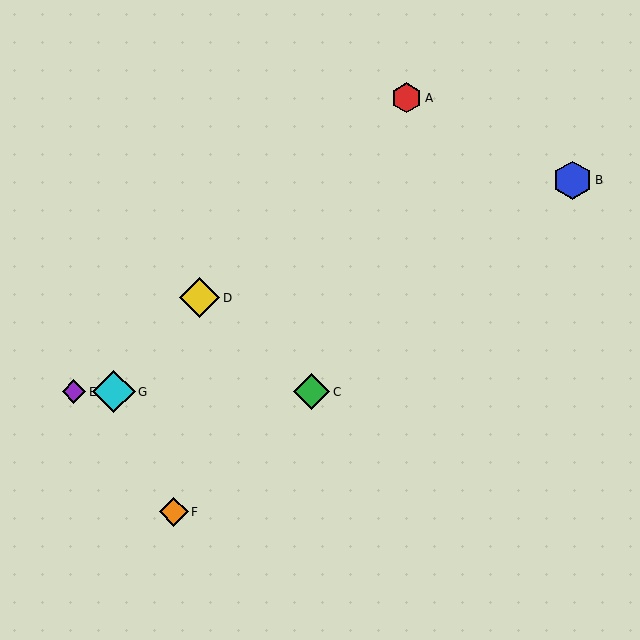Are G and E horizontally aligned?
Yes, both are at y≈392.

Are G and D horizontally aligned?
No, G is at y≈392 and D is at y≈298.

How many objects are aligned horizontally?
3 objects (C, E, G) are aligned horizontally.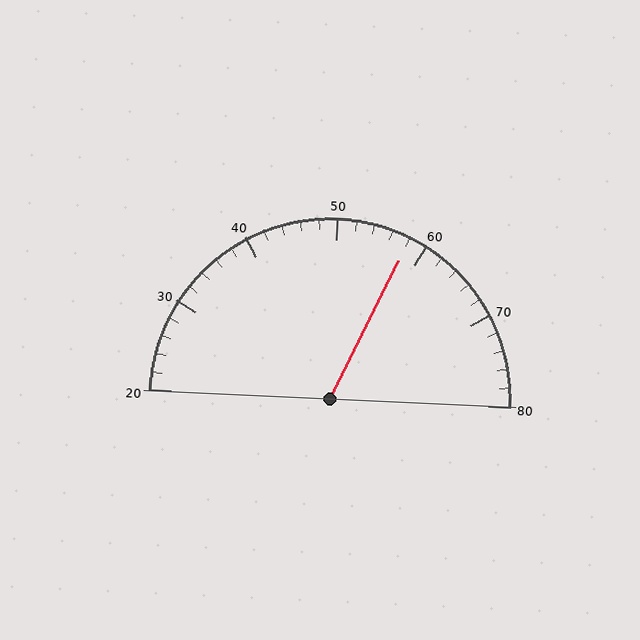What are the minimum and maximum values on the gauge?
The gauge ranges from 20 to 80.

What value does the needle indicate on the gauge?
The needle indicates approximately 58.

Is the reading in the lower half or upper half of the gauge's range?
The reading is in the upper half of the range (20 to 80).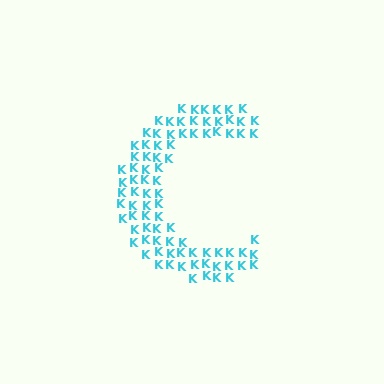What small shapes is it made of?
It is made of small letter K's.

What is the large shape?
The large shape is the letter C.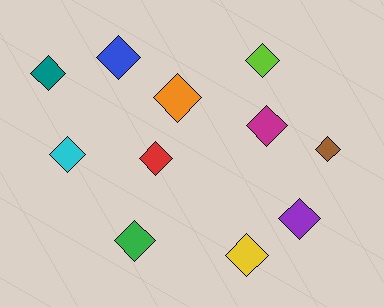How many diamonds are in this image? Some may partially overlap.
There are 11 diamonds.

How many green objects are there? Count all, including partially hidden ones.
There is 1 green object.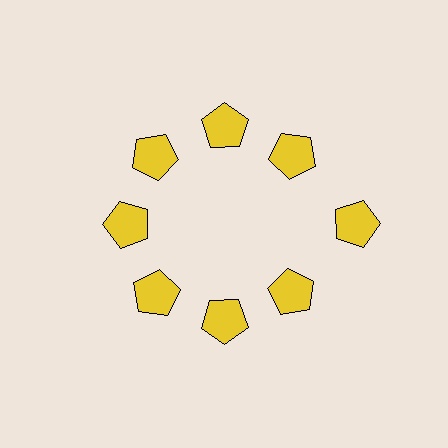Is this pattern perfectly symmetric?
No. The 8 yellow pentagons are arranged in a ring, but one element near the 3 o'clock position is pushed outward from the center, breaking the 8-fold rotational symmetry.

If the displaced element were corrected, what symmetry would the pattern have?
It would have 8-fold rotational symmetry — the pattern would map onto itself every 45 degrees.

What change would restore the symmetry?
The symmetry would be restored by moving it inward, back onto the ring so that all 8 pentagons sit at equal angles and equal distance from the center.